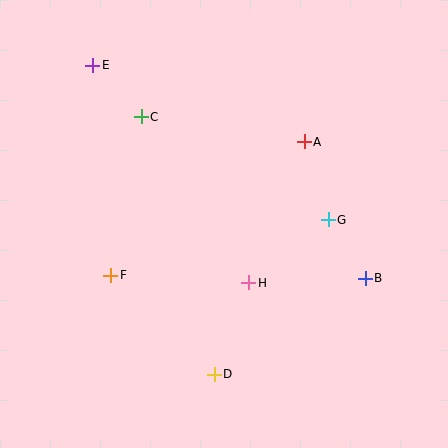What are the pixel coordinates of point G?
Point G is at (328, 220).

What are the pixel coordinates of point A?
Point A is at (304, 142).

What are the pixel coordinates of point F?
Point F is at (111, 275).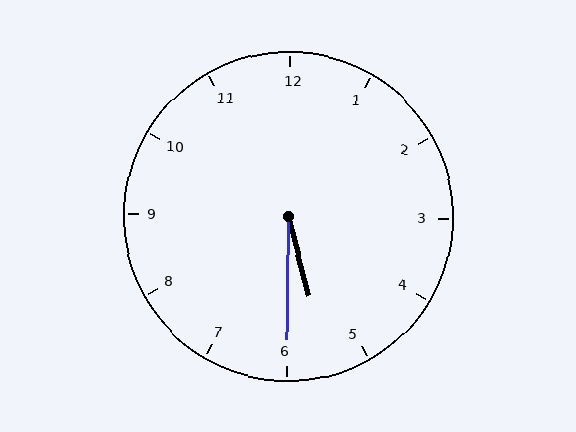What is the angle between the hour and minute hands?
Approximately 15 degrees.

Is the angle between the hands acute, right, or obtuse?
It is acute.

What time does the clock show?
5:30.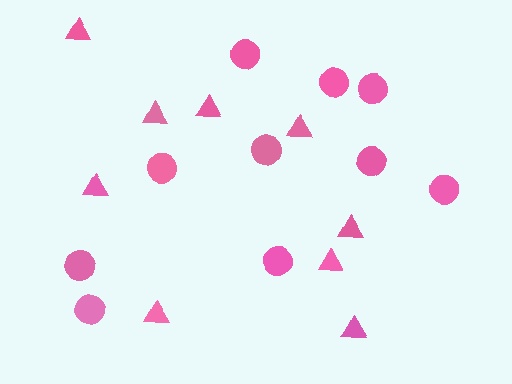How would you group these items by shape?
There are 2 groups: one group of triangles (9) and one group of circles (10).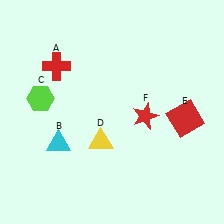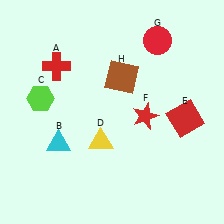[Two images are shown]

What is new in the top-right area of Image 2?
A red circle (G) was added in the top-right area of Image 2.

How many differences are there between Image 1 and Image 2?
There are 2 differences between the two images.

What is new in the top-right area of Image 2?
A brown square (H) was added in the top-right area of Image 2.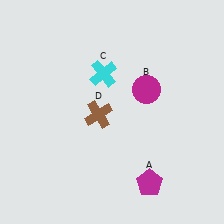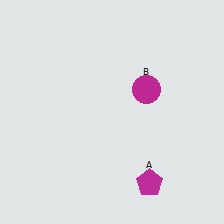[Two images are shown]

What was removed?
The cyan cross (C), the brown cross (D) were removed in Image 2.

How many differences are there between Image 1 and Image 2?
There are 2 differences between the two images.